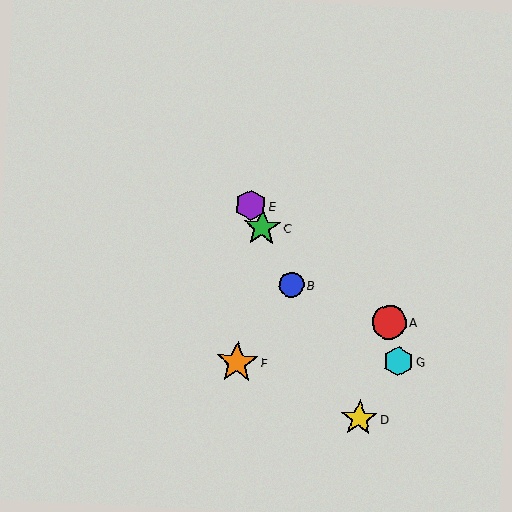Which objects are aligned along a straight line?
Objects B, C, D, E are aligned along a straight line.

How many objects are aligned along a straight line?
4 objects (B, C, D, E) are aligned along a straight line.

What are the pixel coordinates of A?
Object A is at (389, 322).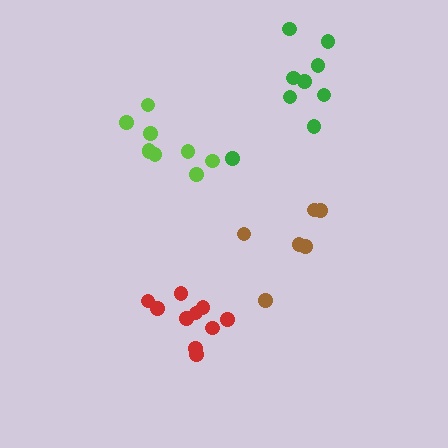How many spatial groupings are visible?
There are 4 spatial groupings.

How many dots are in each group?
Group 1: 6 dots, Group 2: 10 dots, Group 3: 9 dots, Group 4: 10 dots (35 total).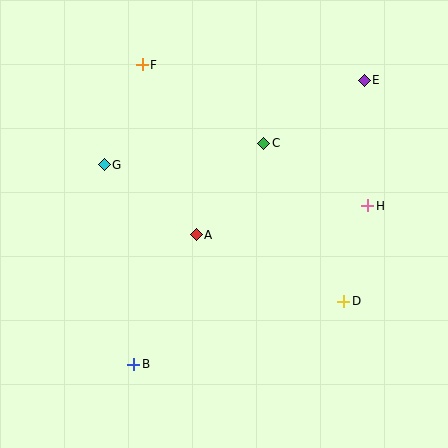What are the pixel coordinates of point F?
Point F is at (142, 65).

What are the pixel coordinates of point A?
Point A is at (196, 235).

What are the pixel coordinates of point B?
Point B is at (134, 364).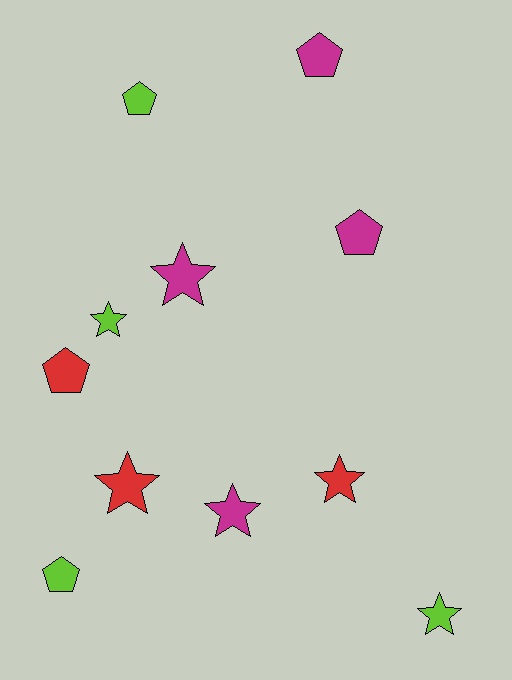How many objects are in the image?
There are 11 objects.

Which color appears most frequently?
Lime, with 4 objects.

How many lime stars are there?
There are 2 lime stars.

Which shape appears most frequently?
Star, with 6 objects.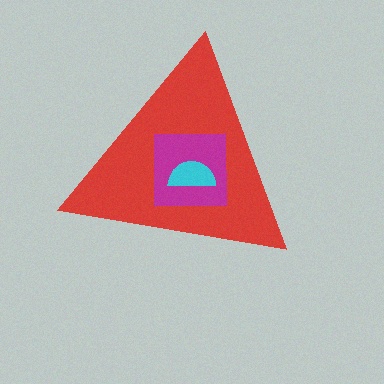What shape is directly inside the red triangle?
The magenta square.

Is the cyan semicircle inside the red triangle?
Yes.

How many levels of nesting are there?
3.